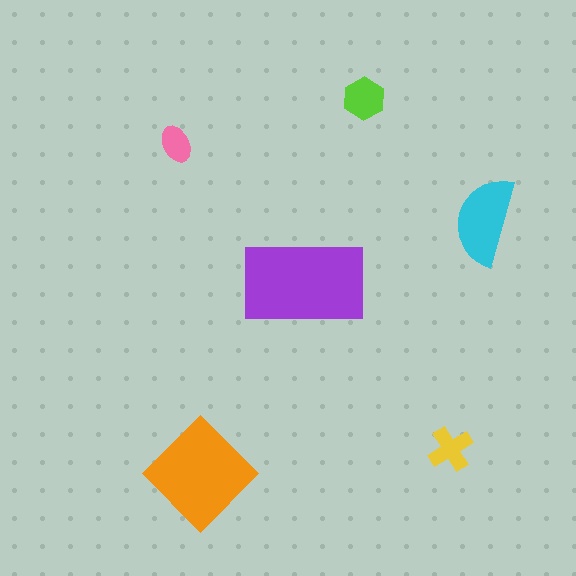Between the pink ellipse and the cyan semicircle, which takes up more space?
The cyan semicircle.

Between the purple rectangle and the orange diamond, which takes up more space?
The purple rectangle.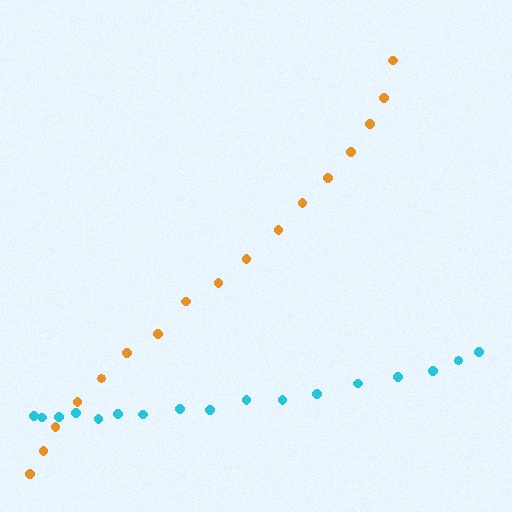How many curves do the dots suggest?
There are 2 distinct paths.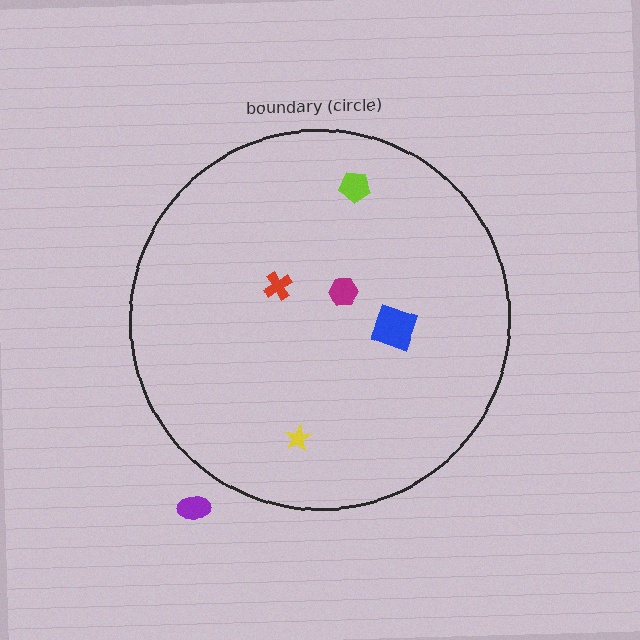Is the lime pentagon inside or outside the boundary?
Inside.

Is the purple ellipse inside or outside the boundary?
Outside.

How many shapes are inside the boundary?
5 inside, 1 outside.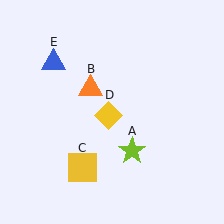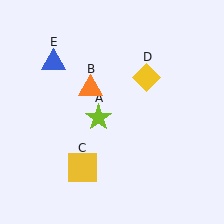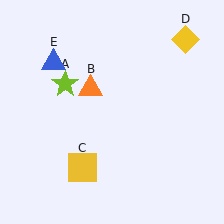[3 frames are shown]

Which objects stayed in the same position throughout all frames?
Orange triangle (object B) and yellow square (object C) and blue triangle (object E) remained stationary.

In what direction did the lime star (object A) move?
The lime star (object A) moved up and to the left.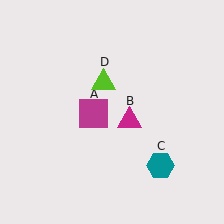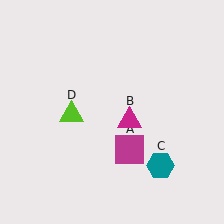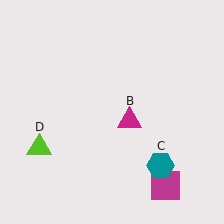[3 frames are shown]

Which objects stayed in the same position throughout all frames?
Magenta triangle (object B) and teal hexagon (object C) remained stationary.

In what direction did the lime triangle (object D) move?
The lime triangle (object D) moved down and to the left.